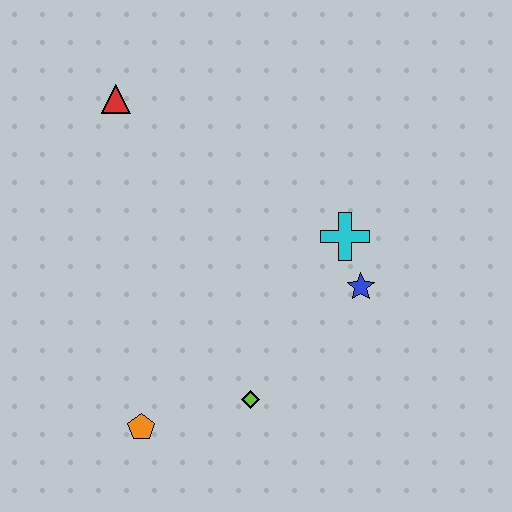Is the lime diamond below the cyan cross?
Yes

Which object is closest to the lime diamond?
The orange pentagon is closest to the lime diamond.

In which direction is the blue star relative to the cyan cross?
The blue star is below the cyan cross.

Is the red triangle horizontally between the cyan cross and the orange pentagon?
No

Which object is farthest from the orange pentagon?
The red triangle is farthest from the orange pentagon.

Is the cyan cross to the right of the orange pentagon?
Yes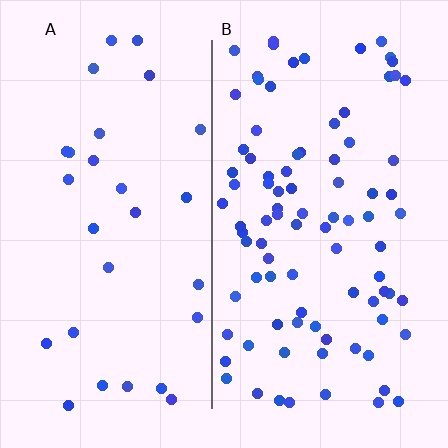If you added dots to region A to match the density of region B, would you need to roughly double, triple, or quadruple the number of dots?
Approximately triple.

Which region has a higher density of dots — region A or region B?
B (the right).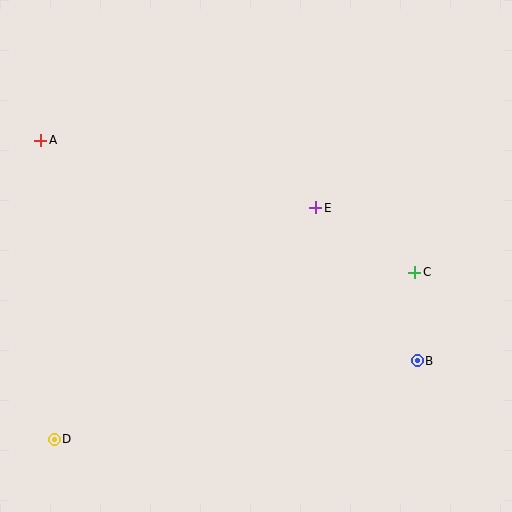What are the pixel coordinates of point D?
Point D is at (54, 439).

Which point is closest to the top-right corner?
Point E is closest to the top-right corner.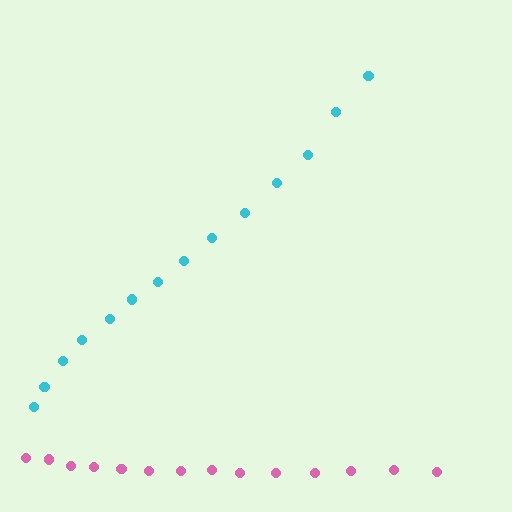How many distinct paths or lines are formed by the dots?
There are 2 distinct paths.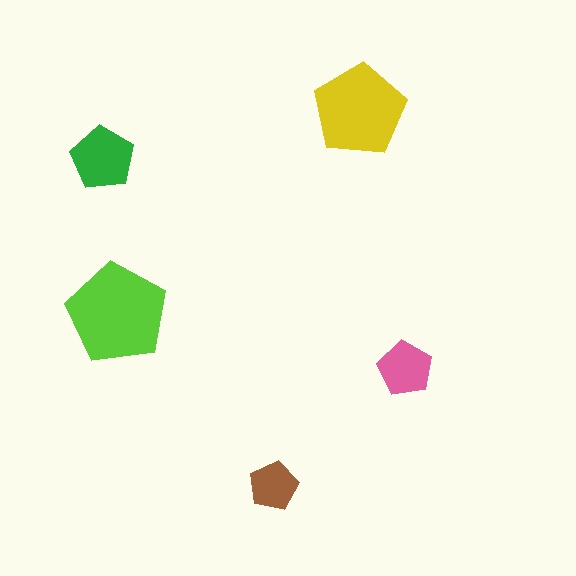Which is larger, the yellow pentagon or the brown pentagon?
The yellow one.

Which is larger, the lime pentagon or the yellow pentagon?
The lime one.